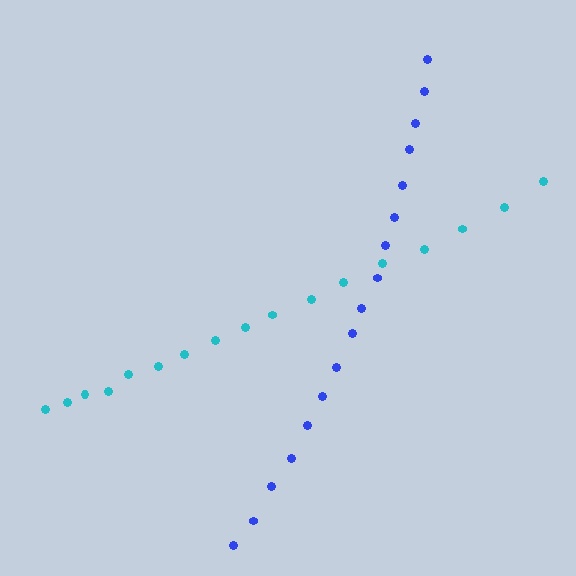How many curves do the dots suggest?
There are 2 distinct paths.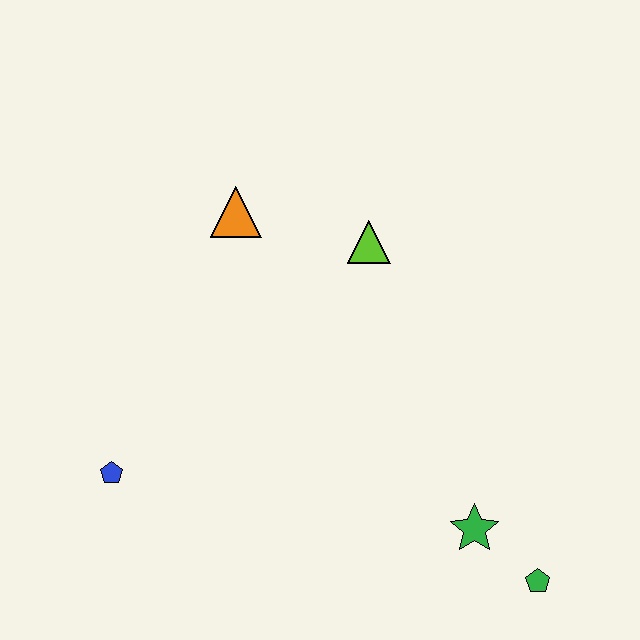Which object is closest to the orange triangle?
The lime triangle is closest to the orange triangle.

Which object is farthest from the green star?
The orange triangle is farthest from the green star.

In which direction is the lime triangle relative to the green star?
The lime triangle is above the green star.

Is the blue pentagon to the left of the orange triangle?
Yes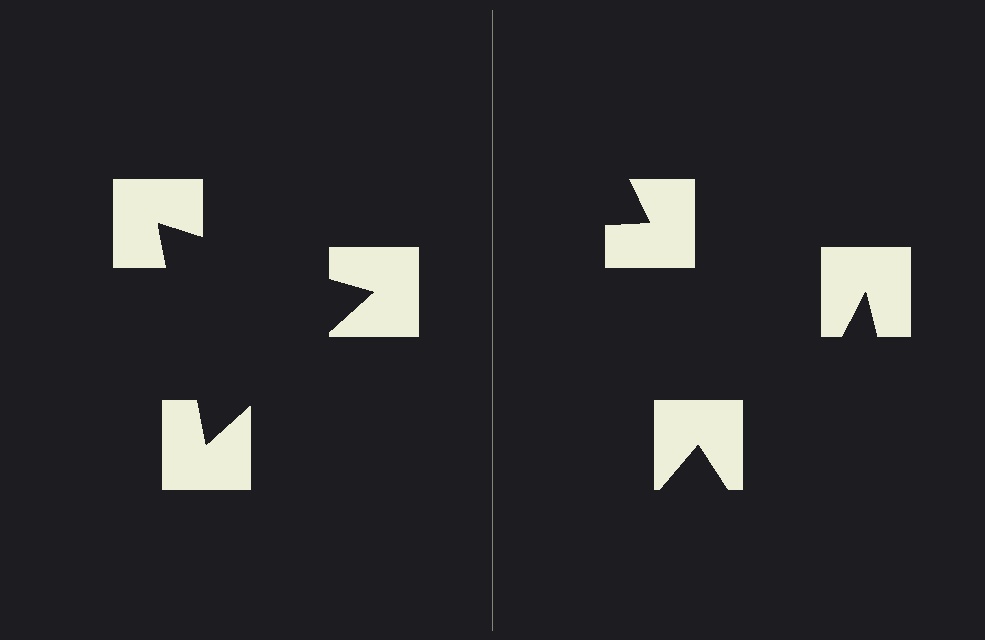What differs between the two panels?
The notched squares are positioned identically on both sides; only the wedge orientations differ. On the left they align to a triangle; on the right they are misaligned.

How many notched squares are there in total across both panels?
6 — 3 on each side.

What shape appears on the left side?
An illusory triangle.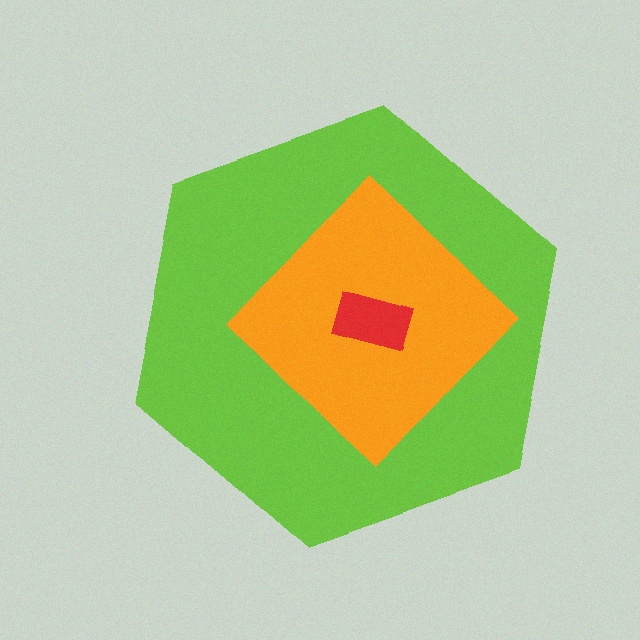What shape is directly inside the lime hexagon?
The orange diamond.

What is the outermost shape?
The lime hexagon.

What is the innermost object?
The red rectangle.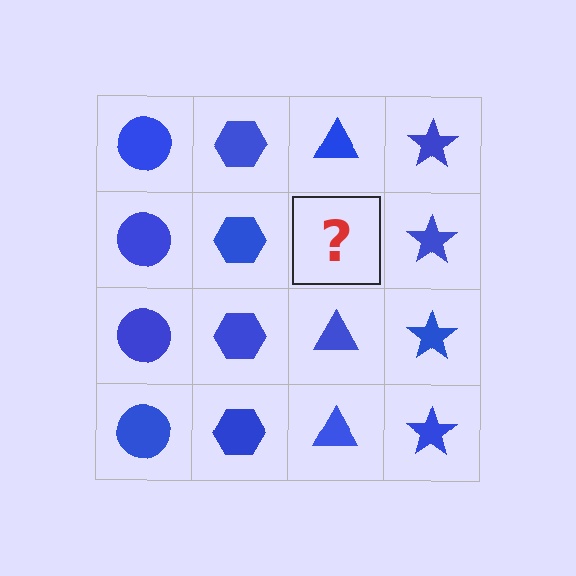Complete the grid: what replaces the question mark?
The question mark should be replaced with a blue triangle.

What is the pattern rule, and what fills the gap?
The rule is that each column has a consistent shape. The gap should be filled with a blue triangle.